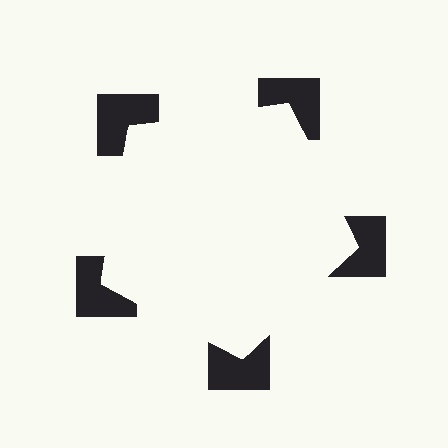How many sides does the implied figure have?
5 sides.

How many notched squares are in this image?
There are 5 — one at each vertex of the illusory pentagon.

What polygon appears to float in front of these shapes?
An illusory pentagon — its edges are inferred from the aligned wedge cuts in the notched squares, not physically drawn.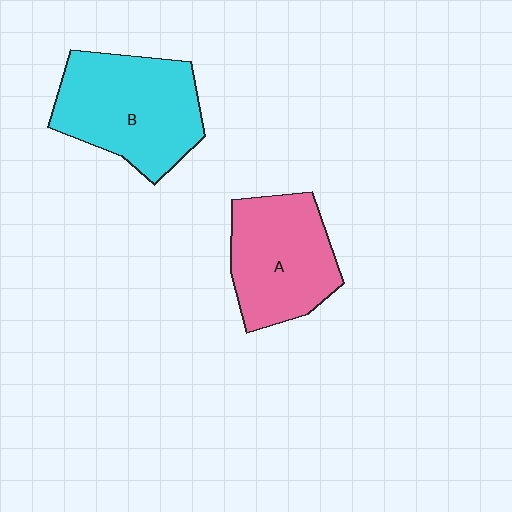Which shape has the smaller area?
Shape A (pink).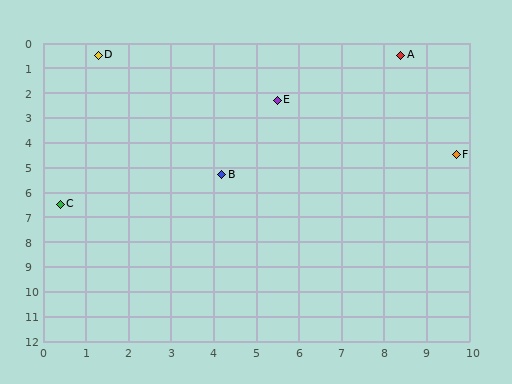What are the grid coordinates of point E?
Point E is at approximately (5.5, 2.3).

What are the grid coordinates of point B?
Point B is at approximately (4.2, 5.3).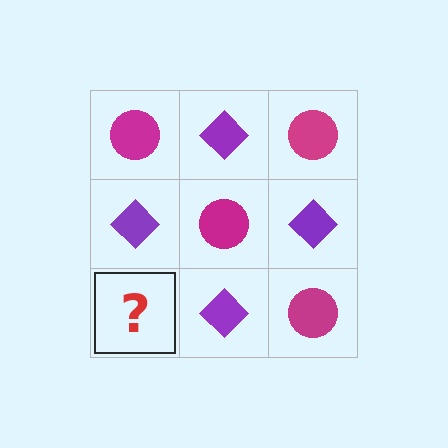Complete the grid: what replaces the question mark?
The question mark should be replaced with a magenta circle.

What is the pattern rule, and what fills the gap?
The rule is that it alternates magenta circle and purple diamond in a checkerboard pattern. The gap should be filled with a magenta circle.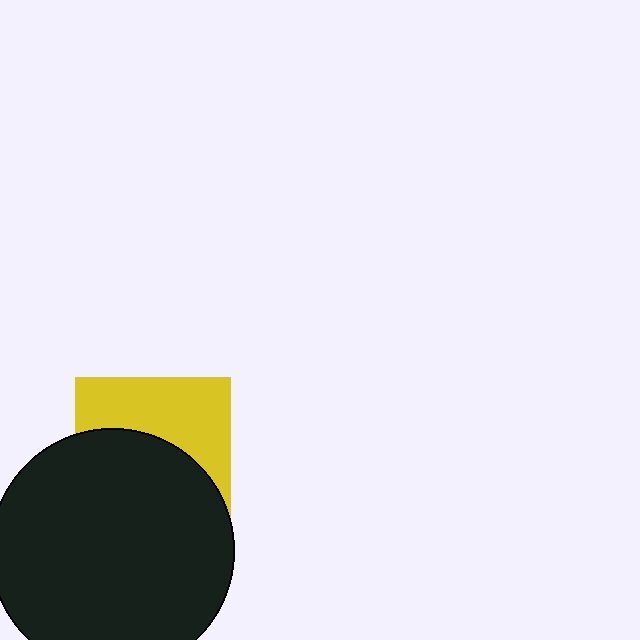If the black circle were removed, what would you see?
You would see the complete yellow square.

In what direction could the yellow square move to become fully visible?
The yellow square could move up. That would shift it out from behind the black circle entirely.